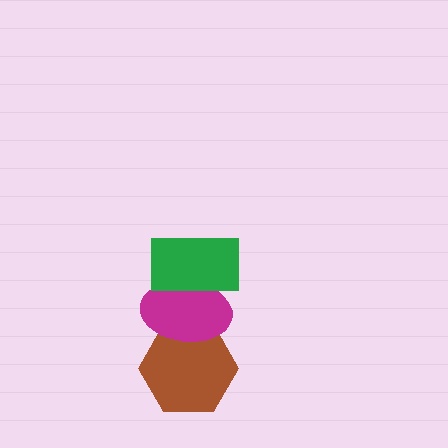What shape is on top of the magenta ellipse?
The green rectangle is on top of the magenta ellipse.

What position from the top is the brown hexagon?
The brown hexagon is 3rd from the top.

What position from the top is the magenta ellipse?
The magenta ellipse is 2nd from the top.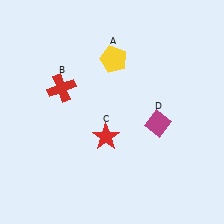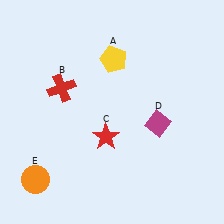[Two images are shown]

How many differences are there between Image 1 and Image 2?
There is 1 difference between the two images.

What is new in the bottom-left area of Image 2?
An orange circle (E) was added in the bottom-left area of Image 2.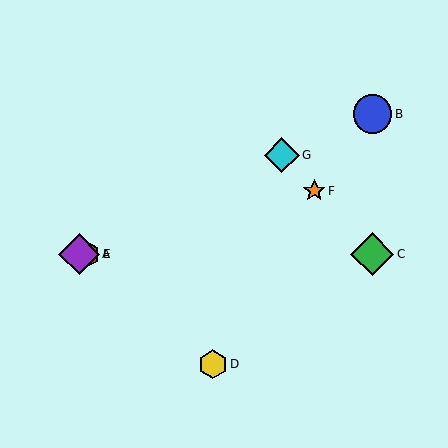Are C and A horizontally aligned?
Yes, both are at y≈254.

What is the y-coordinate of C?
Object C is at y≈254.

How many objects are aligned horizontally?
3 objects (A, C, E) are aligned horizontally.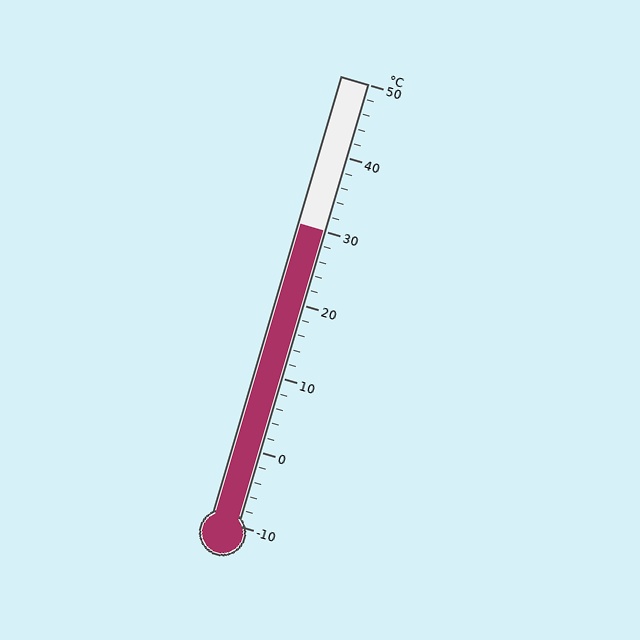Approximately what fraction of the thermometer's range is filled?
The thermometer is filled to approximately 65% of its range.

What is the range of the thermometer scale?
The thermometer scale ranges from -10°C to 50°C.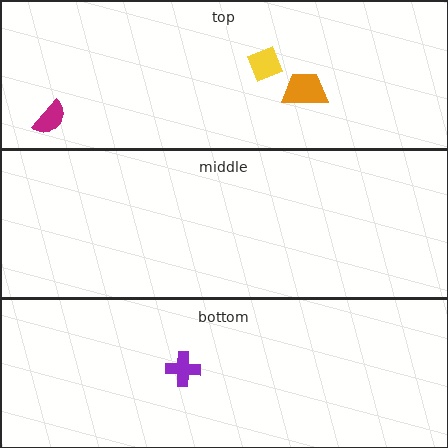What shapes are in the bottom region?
The purple cross.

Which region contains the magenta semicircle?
The top region.